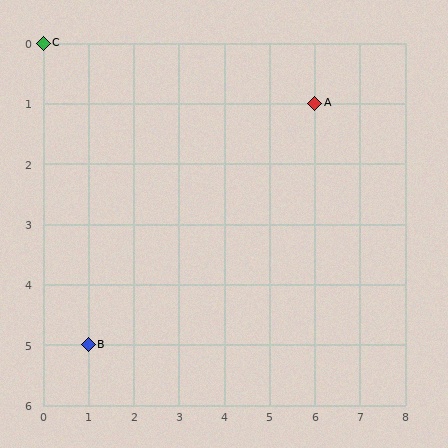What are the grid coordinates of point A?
Point A is at grid coordinates (6, 1).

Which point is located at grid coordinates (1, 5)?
Point B is at (1, 5).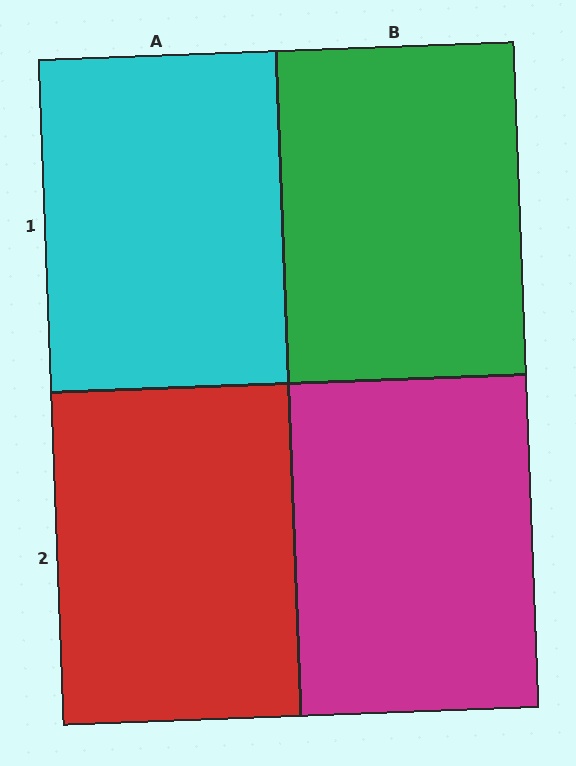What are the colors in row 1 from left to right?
Cyan, green.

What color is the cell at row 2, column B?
Magenta.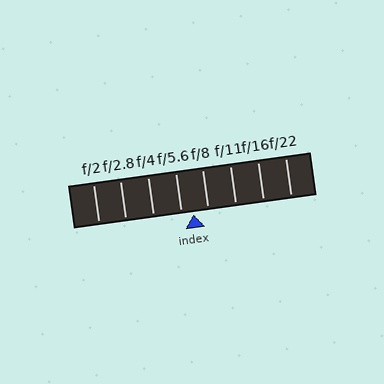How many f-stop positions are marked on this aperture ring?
There are 8 f-stop positions marked.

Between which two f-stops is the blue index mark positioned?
The index mark is between f/5.6 and f/8.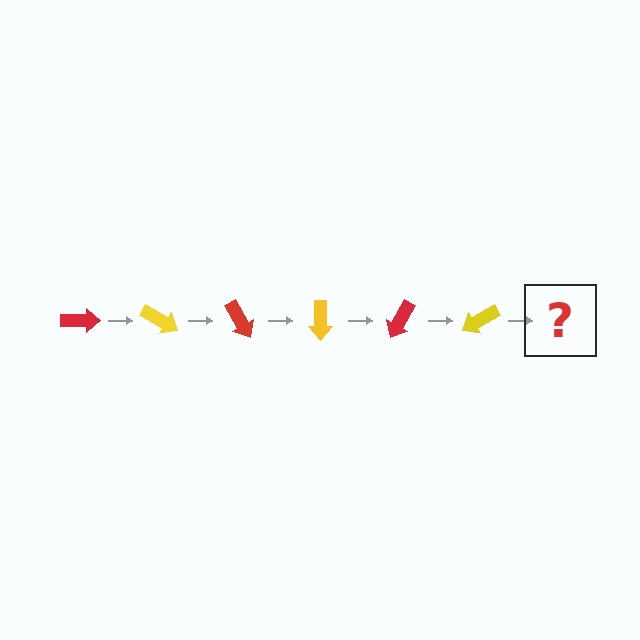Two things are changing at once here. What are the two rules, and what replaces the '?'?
The two rules are that it rotates 30 degrees each step and the color cycles through red and yellow. The '?' should be a red arrow, rotated 180 degrees from the start.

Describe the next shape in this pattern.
It should be a red arrow, rotated 180 degrees from the start.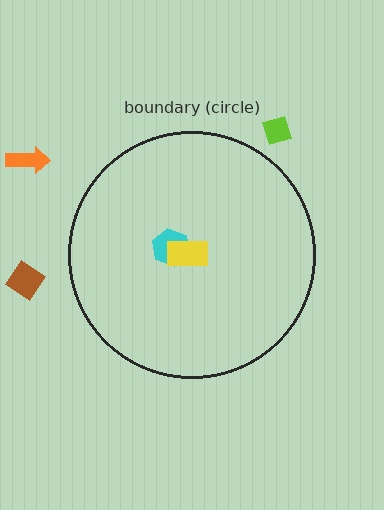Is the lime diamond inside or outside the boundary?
Outside.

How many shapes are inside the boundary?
2 inside, 3 outside.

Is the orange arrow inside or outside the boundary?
Outside.